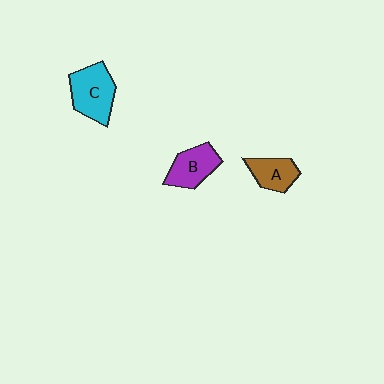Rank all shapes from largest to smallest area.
From largest to smallest: C (cyan), B (purple), A (brown).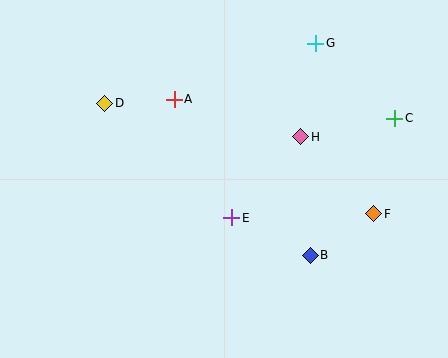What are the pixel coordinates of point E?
Point E is at (232, 218).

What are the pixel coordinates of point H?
Point H is at (301, 137).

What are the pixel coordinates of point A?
Point A is at (174, 99).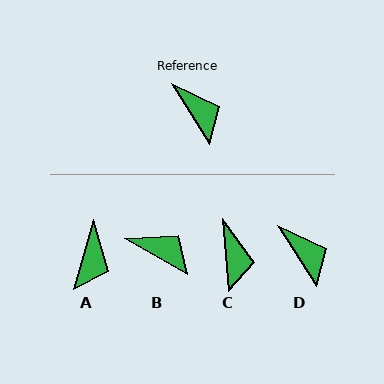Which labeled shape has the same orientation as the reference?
D.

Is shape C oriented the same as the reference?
No, it is off by about 28 degrees.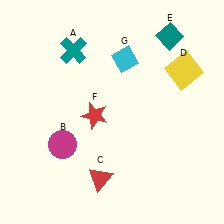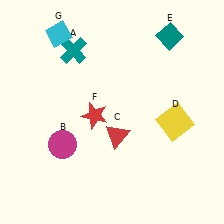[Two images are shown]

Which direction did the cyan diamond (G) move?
The cyan diamond (G) moved left.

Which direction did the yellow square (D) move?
The yellow square (D) moved down.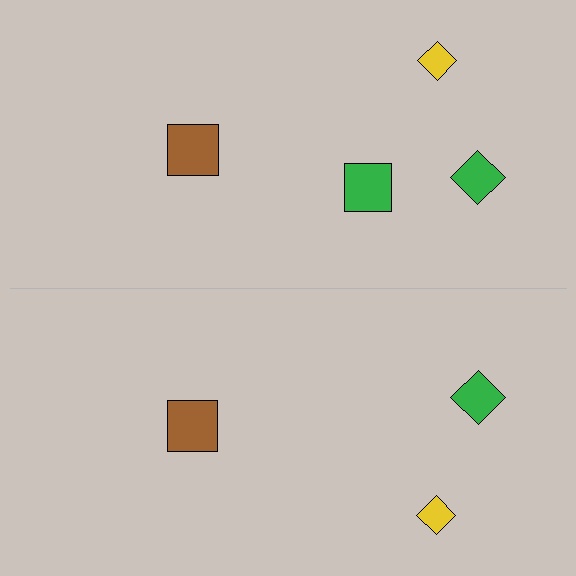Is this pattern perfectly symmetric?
No, the pattern is not perfectly symmetric. A green square is missing from the bottom side.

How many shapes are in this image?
There are 7 shapes in this image.